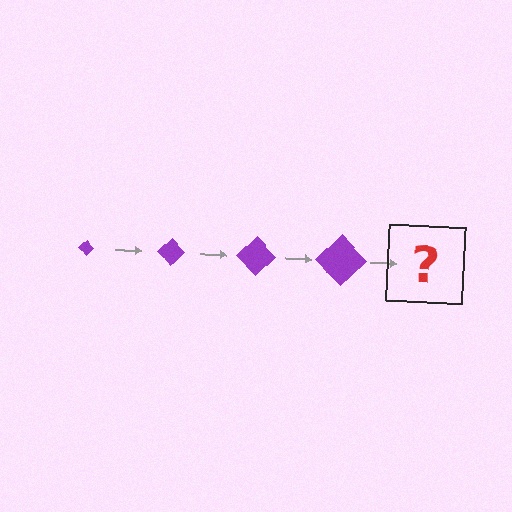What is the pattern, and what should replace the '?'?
The pattern is that the diamond gets progressively larger each step. The '?' should be a purple diamond, larger than the previous one.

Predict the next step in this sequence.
The next step is a purple diamond, larger than the previous one.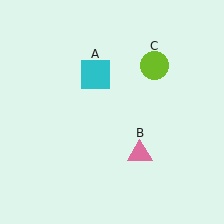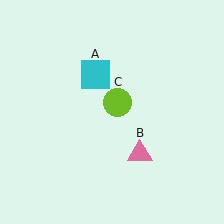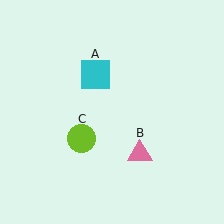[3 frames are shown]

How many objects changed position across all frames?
1 object changed position: lime circle (object C).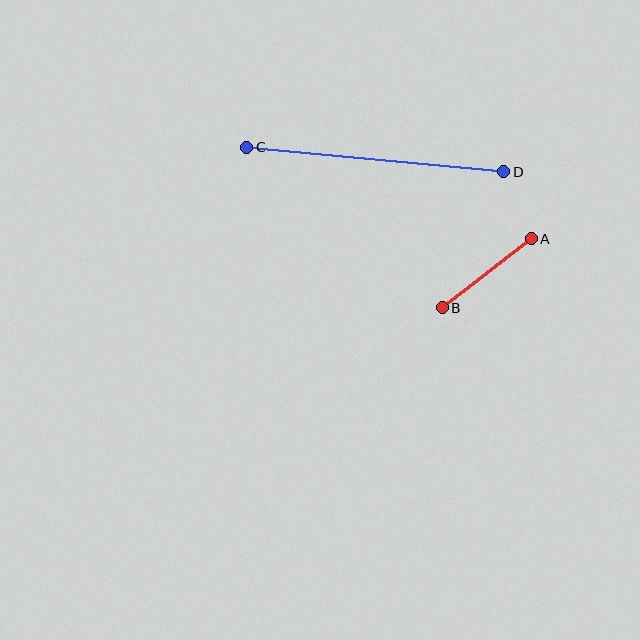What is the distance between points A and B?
The distance is approximately 113 pixels.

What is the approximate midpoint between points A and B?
The midpoint is at approximately (487, 273) pixels.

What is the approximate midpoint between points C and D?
The midpoint is at approximately (375, 160) pixels.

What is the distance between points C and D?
The distance is approximately 258 pixels.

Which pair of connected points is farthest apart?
Points C and D are farthest apart.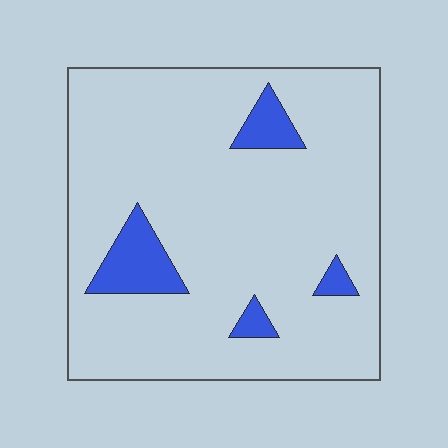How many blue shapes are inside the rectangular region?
4.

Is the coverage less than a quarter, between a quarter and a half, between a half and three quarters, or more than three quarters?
Less than a quarter.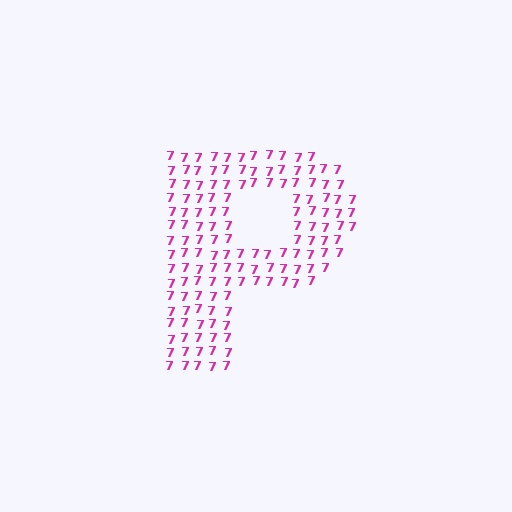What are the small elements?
The small elements are digit 7's.